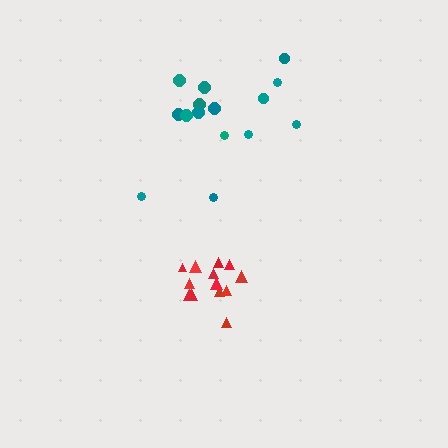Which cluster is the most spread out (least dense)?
Teal.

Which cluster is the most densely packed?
Red.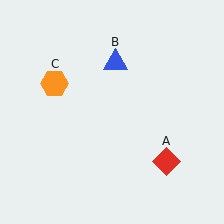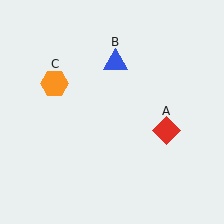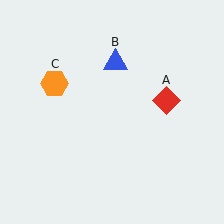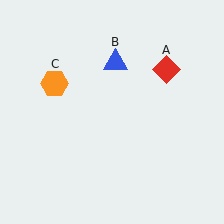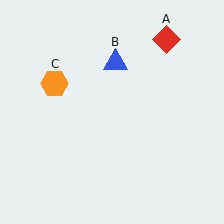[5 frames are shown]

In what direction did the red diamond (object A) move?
The red diamond (object A) moved up.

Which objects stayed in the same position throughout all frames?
Blue triangle (object B) and orange hexagon (object C) remained stationary.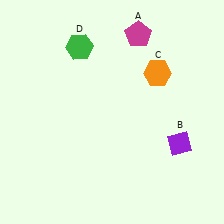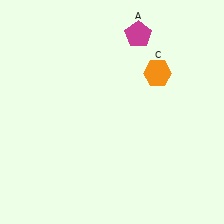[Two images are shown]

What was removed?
The green hexagon (D), the purple diamond (B) were removed in Image 2.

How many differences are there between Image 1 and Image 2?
There are 2 differences between the two images.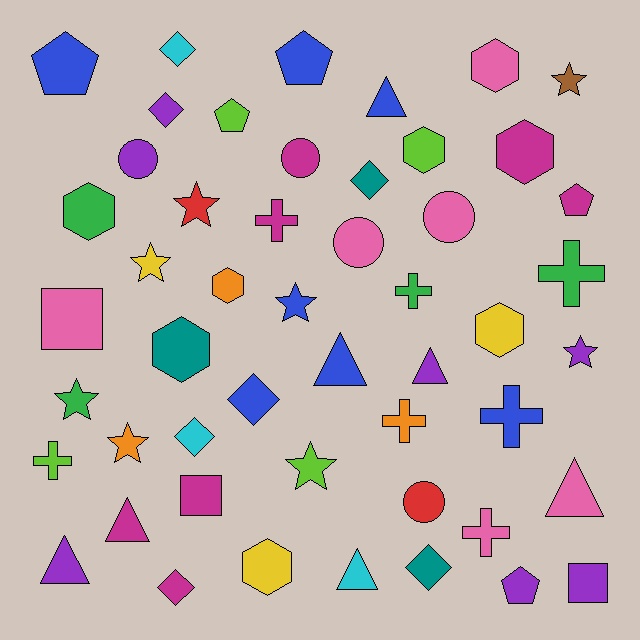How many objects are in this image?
There are 50 objects.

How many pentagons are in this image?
There are 5 pentagons.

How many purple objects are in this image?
There are 7 purple objects.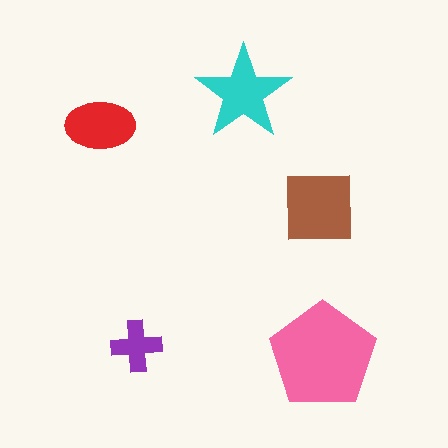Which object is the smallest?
The purple cross.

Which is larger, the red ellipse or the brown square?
The brown square.